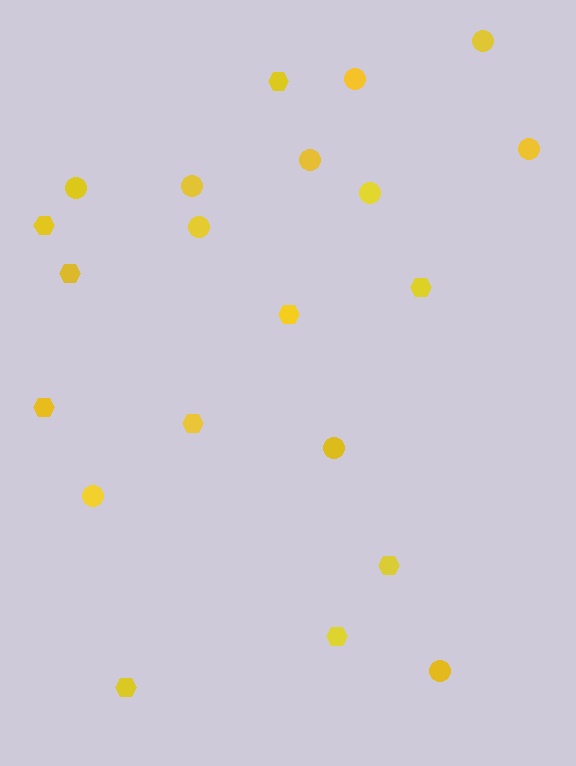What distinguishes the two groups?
There are 2 groups: one group of hexagons (10) and one group of circles (11).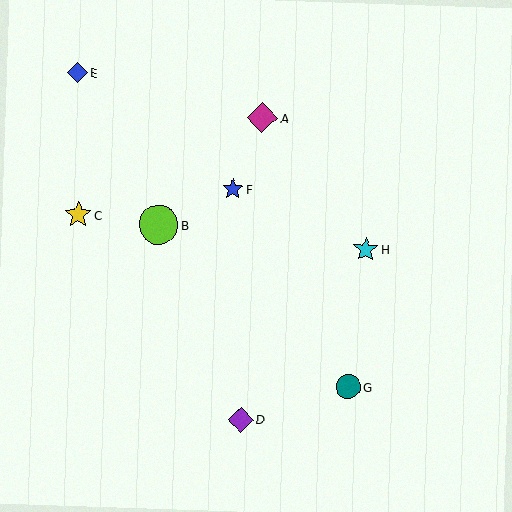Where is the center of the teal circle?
The center of the teal circle is at (348, 387).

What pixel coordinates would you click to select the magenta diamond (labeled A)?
Click at (262, 118) to select the magenta diamond A.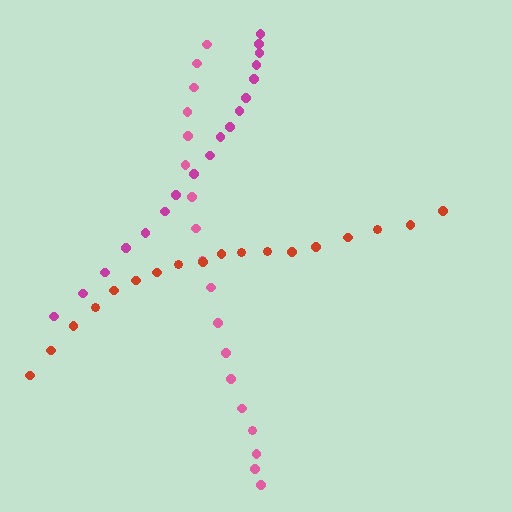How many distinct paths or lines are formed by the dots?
There are 3 distinct paths.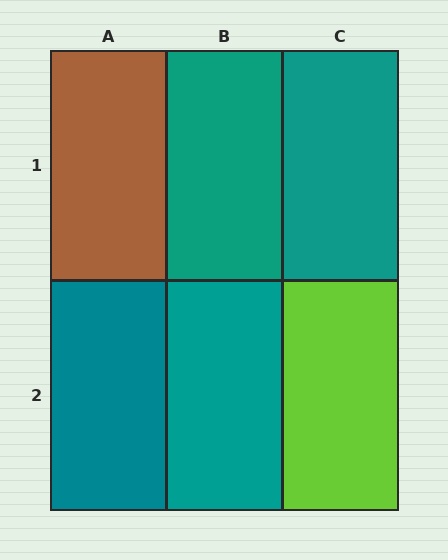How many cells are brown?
1 cell is brown.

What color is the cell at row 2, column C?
Lime.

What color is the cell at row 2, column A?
Teal.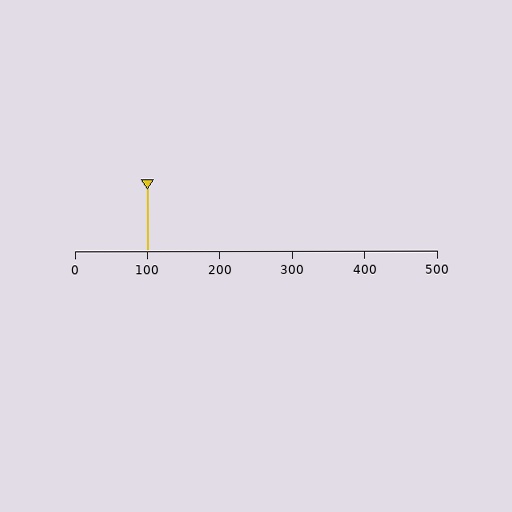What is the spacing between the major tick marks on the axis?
The major ticks are spaced 100 apart.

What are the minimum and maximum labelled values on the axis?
The axis runs from 0 to 500.